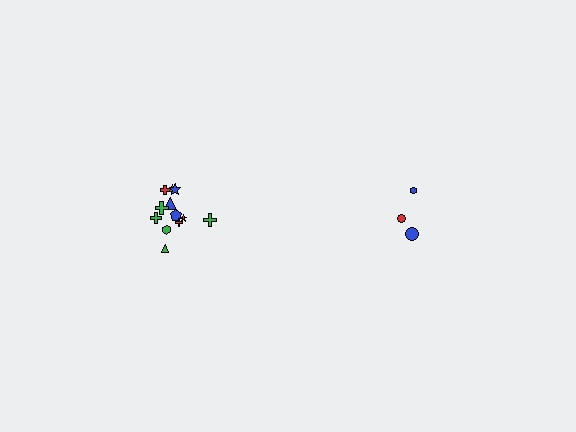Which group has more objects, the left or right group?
The left group.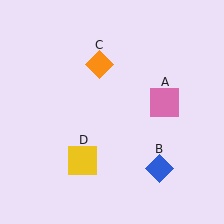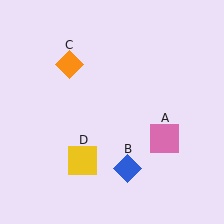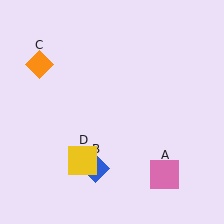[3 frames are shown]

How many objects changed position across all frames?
3 objects changed position: pink square (object A), blue diamond (object B), orange diamond (object C).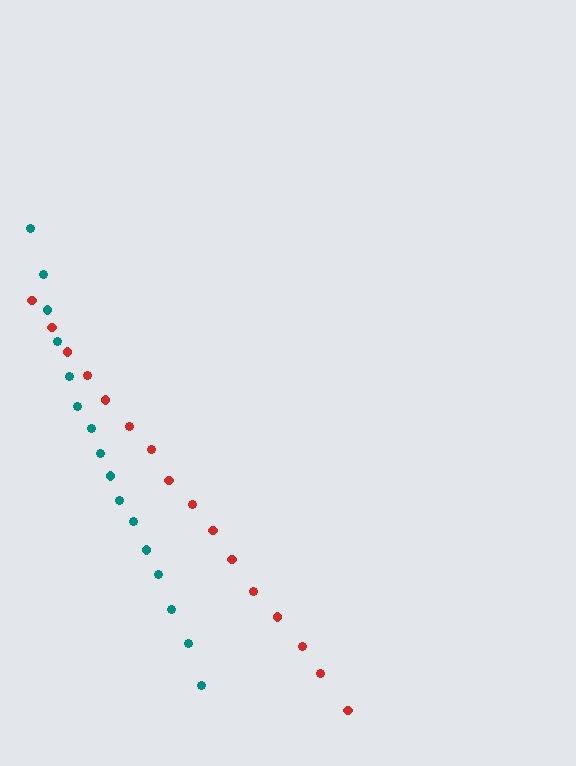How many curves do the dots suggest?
There are 2 distinct paths.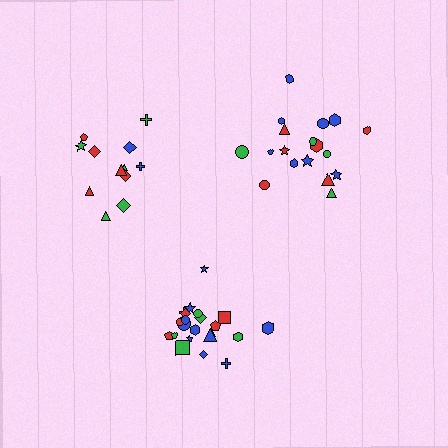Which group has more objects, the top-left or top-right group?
The top-right group.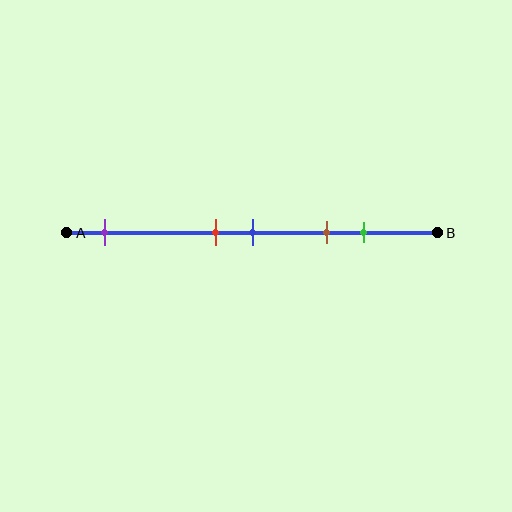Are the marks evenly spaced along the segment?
No, the marks are not evenly spaced.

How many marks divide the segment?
There are 5 marks dividing the segment.